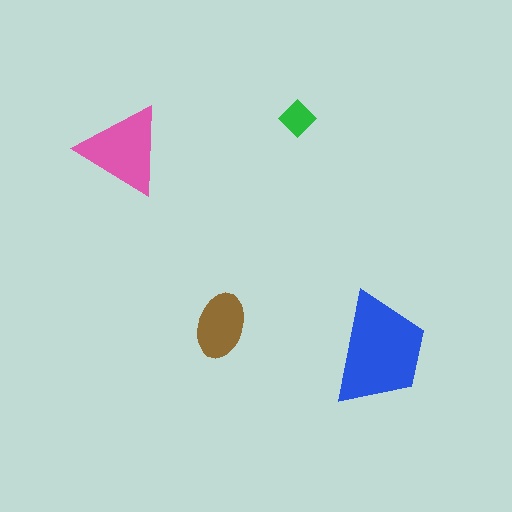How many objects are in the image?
There are 4 objects in the image.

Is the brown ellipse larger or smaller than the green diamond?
Larger.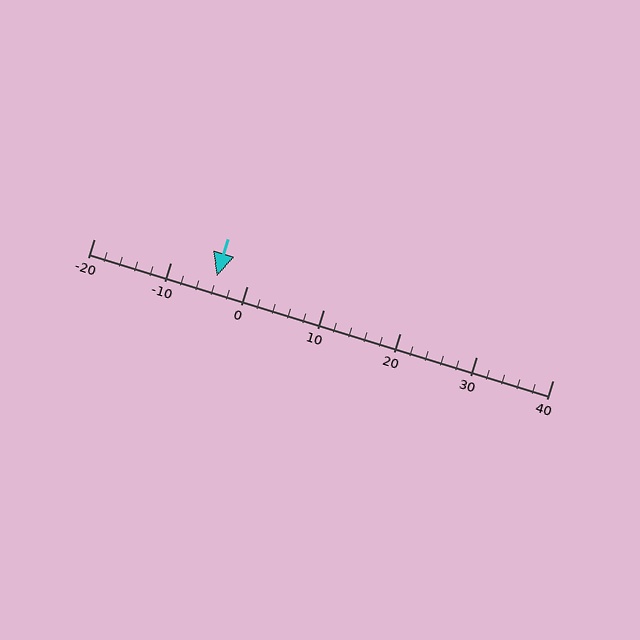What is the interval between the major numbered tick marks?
The major tick marks are spaced 10 units apart.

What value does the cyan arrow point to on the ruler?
The cyan arrow points to approximately -4.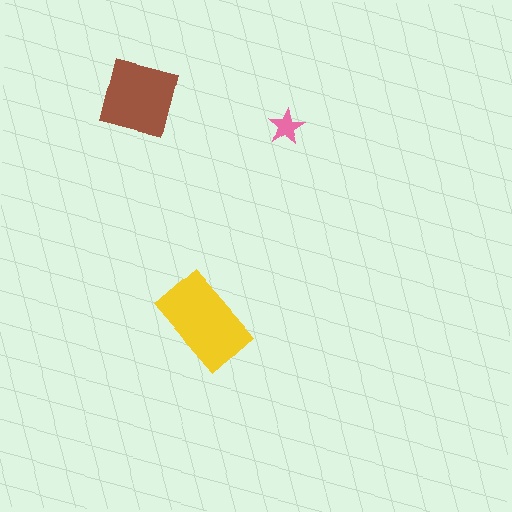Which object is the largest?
The yellow rectangle.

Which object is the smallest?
The pink star.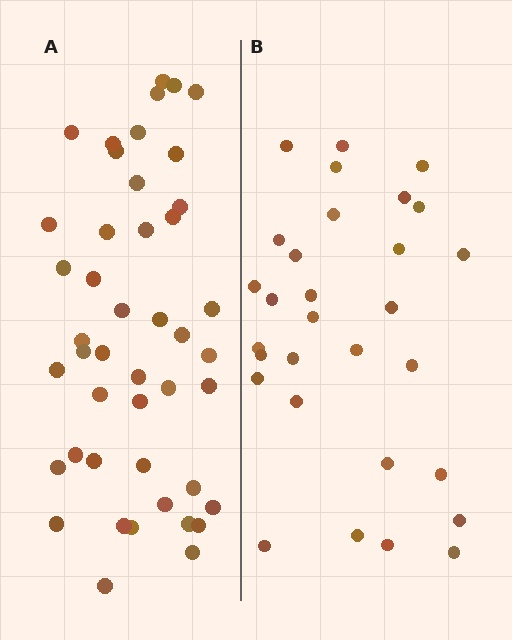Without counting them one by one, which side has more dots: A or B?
Region A (the left region) has more dots.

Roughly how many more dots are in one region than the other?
Region A has approximately 15 more dots than region B.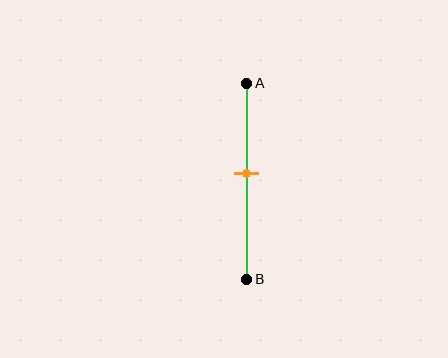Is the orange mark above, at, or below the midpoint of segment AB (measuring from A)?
The orange mark is above the midpoint of segment AB.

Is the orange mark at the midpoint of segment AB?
No, the mark is at about 45% from A, not at the 50% midpoint.